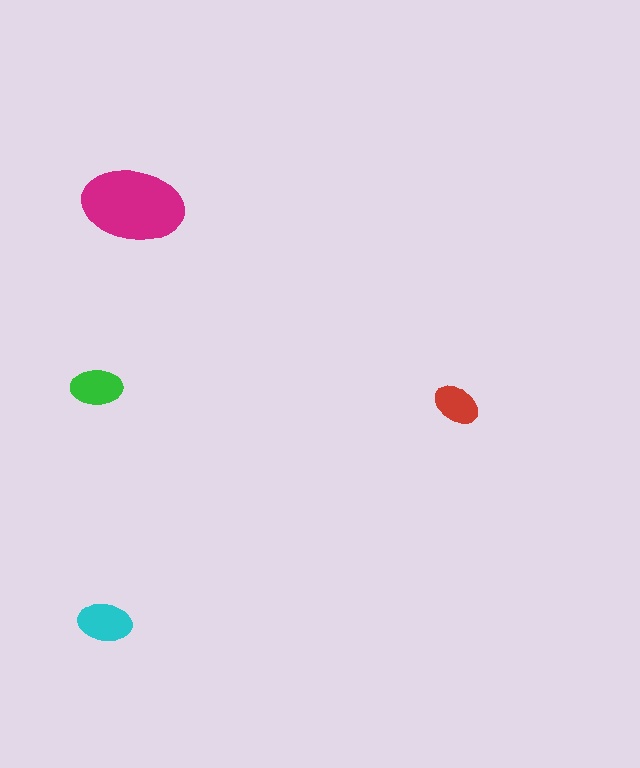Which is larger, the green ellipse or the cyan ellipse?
The cyan one.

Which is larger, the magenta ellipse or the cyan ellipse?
The magenta one.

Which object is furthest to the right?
The red ellipse is rightmost.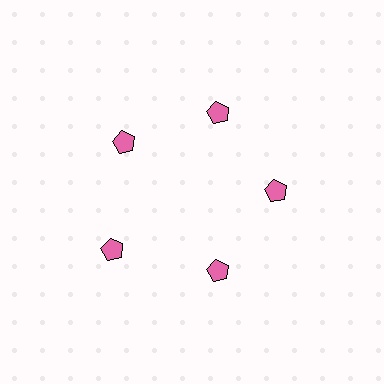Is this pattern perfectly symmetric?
No. The 5 pink pentagons are arranged in a ring, but one element near the 8 o'clock position is pushed outward from the center, breaking the 5-fold rotational symmetry.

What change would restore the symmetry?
The symmetry would be restored by moving it inward, back onto the ring so that all 5 pentagons sit at equal angles and equal distance from the center.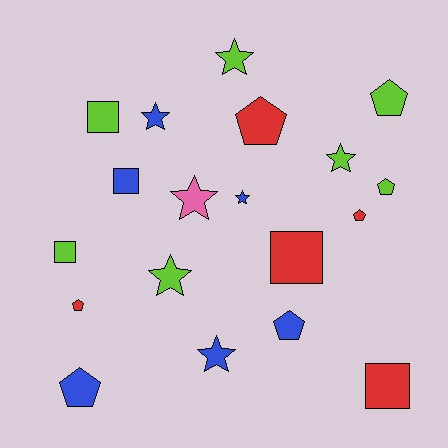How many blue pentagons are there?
There are 2 blue pentagons.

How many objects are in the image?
There are 19 objects.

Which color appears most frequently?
Lime, with 7 objects.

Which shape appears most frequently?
Star, with 7 objects.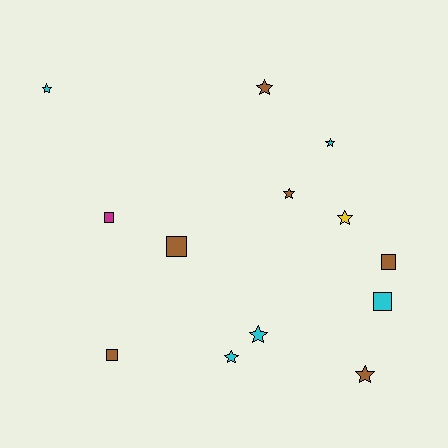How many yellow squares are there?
There are no yellow squares.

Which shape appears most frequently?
Star, with 8 objects.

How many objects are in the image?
There are 13 objects.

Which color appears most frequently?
Brown, with 6 objects.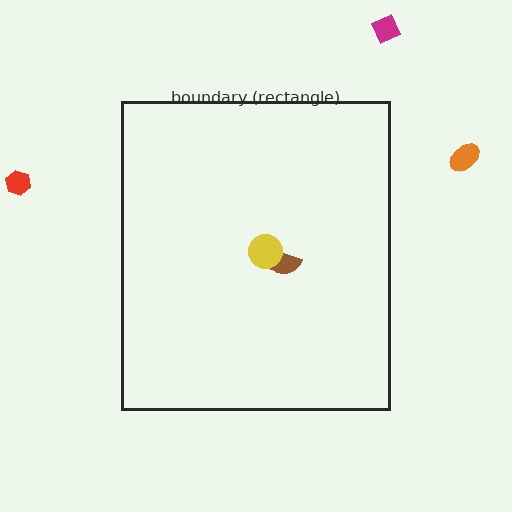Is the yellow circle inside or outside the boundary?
Inside.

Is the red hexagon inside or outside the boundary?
Outside.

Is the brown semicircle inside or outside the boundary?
Inside.